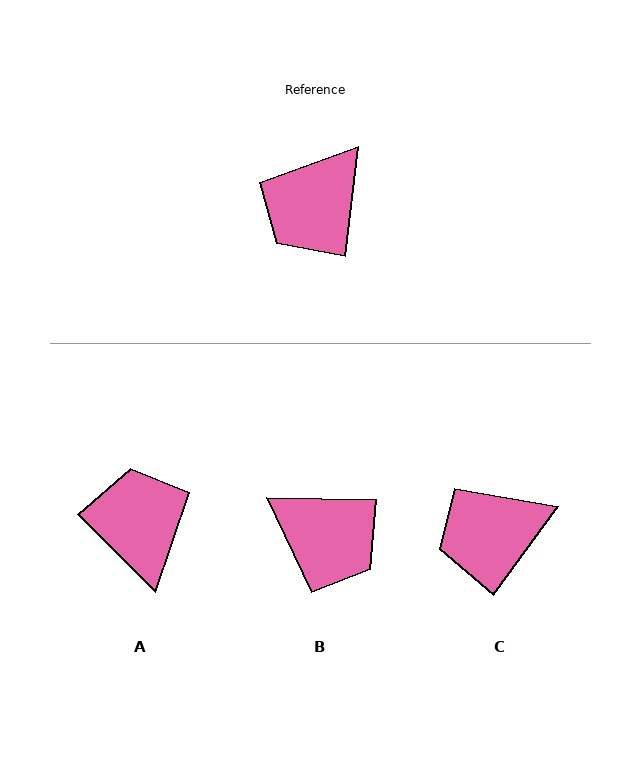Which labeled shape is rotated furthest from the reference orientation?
A, about 128 degrees away.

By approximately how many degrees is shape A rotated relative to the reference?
Approximately 128 degrees clockwise.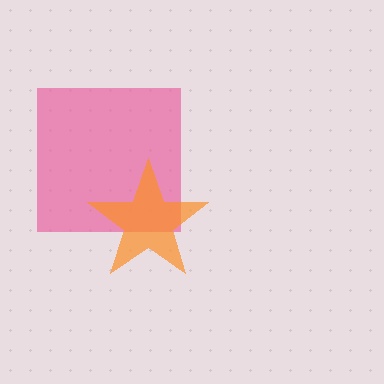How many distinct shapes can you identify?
There are 2 distinct shapes: a pink square, an orange star.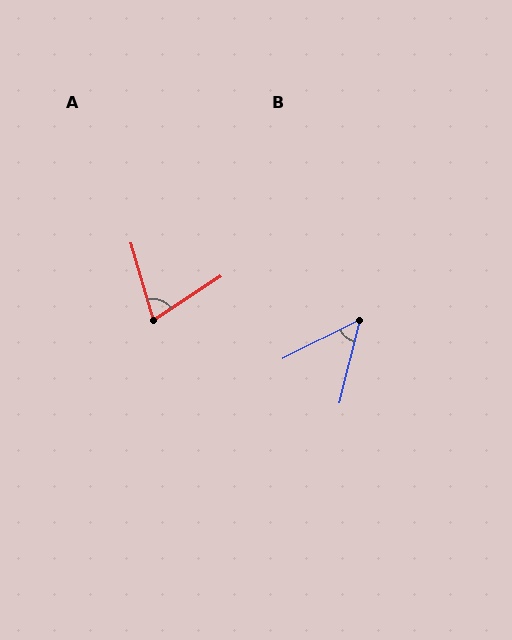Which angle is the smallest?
B, at approximately 49 degrees.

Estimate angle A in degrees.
Approximately 73 degrees.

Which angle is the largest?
A, at approximately 73 degrees.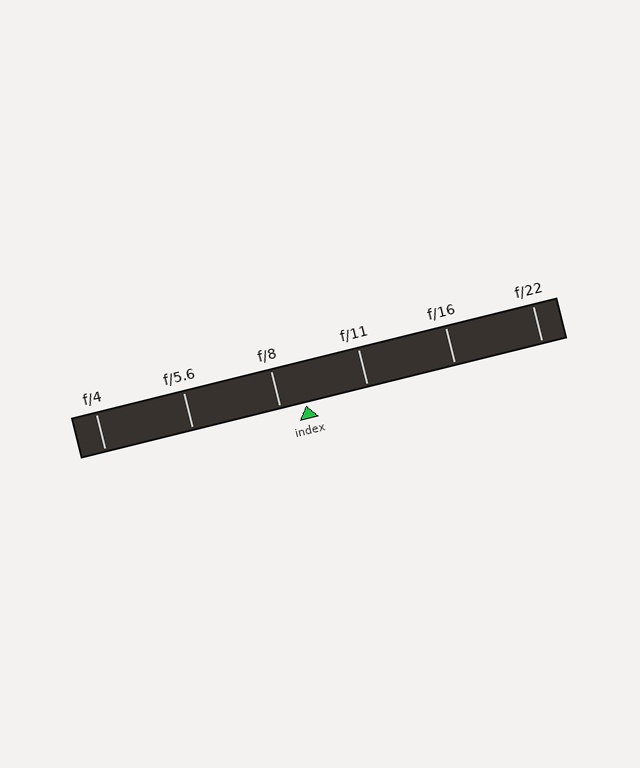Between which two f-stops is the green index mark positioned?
The index mark is between f/8 and f/11.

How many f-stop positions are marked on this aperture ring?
There are 6 f-stop positions marked.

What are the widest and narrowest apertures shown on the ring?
The widest aperture shown is f/4 and the narrowest is f/22.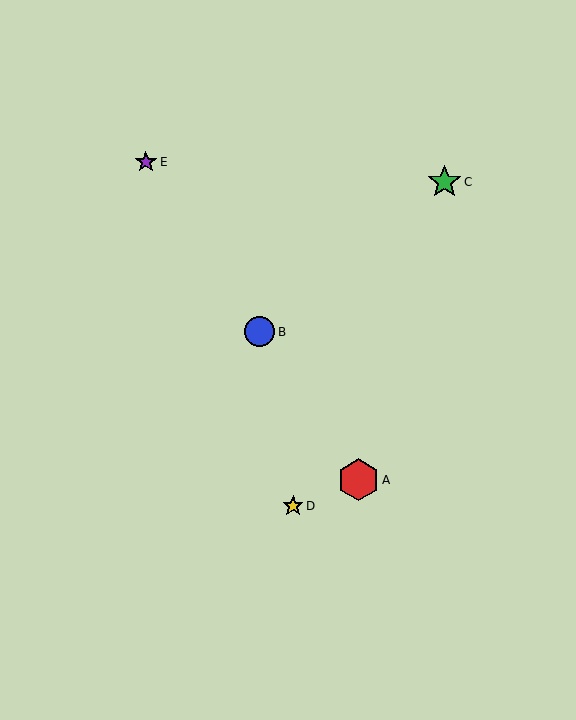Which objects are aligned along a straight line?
Objects A, B, E are aligned along a straight line.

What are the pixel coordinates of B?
Object B is at (259, 332).